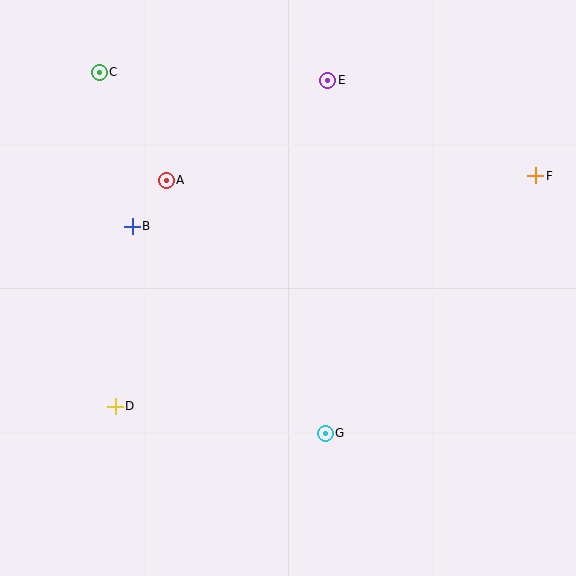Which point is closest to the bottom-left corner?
Point D is closest to the bottom-left corner.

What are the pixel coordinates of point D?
Point D is at (115, 406).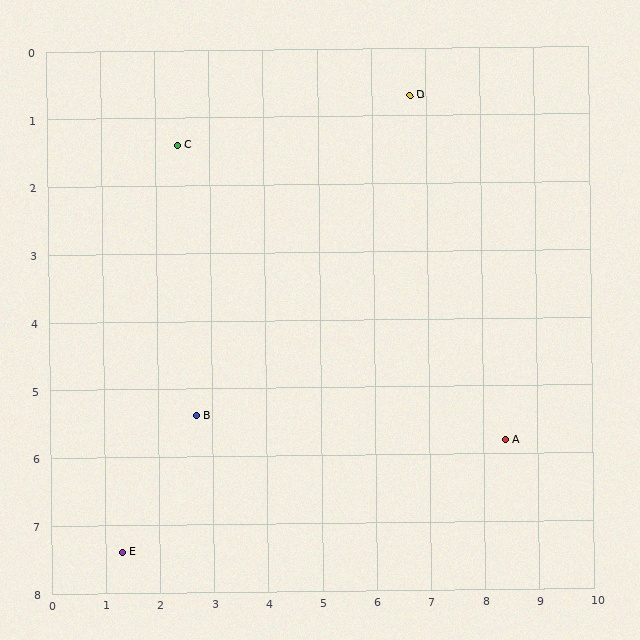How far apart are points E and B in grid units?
Points E and B are about 2.4 grid units apart.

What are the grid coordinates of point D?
Point D is at approximately (6.7, 0.7).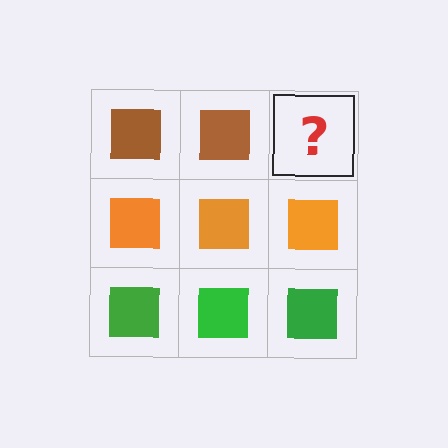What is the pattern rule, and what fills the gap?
The rule is that each row has a consistent color. The gap should be filled with a brown square.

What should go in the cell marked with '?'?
The missing cell should contain a brown square.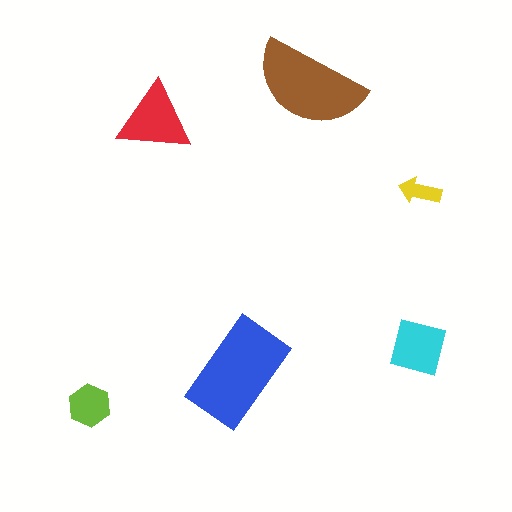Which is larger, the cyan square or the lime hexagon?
The cyan square.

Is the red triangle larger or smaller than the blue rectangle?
Smaller.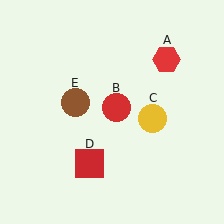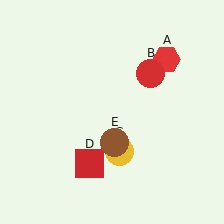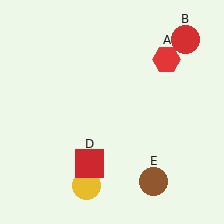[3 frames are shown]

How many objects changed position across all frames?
3 objects changed position: red circle (object B), yellow circle (object C), brown circle (object E).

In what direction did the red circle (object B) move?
The red circle (object B) moved up and to the right.